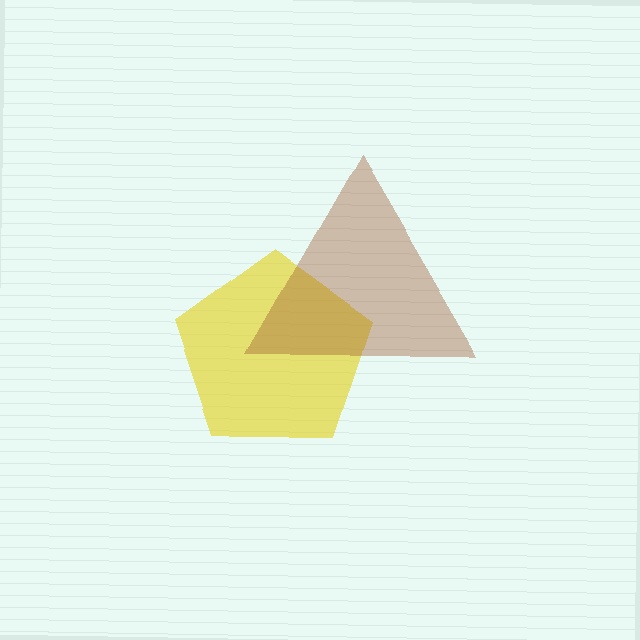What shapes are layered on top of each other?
The layered shapes are: a yellow pentagon, a brown triangle.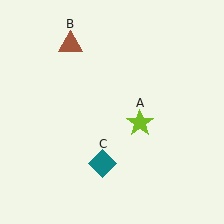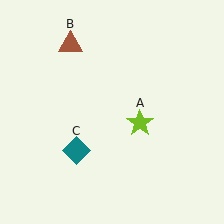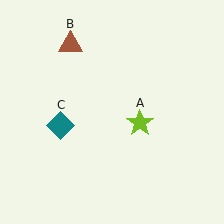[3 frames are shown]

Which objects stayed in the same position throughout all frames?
Lime star (object A) and brown triangle (object B) remained stationary.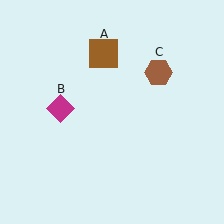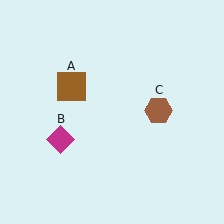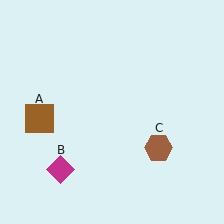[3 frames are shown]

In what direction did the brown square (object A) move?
The brown square (object A) moved down and to the left.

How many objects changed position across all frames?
3 objects changed position: brown square (object A), magenta diamond (object B), brown hexagon (object C).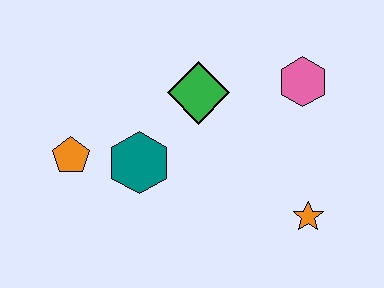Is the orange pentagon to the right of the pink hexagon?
No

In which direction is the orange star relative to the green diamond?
The orange star is below the green diamond.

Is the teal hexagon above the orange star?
Yes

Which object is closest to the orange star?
The pink hexagon is closest to the orange star.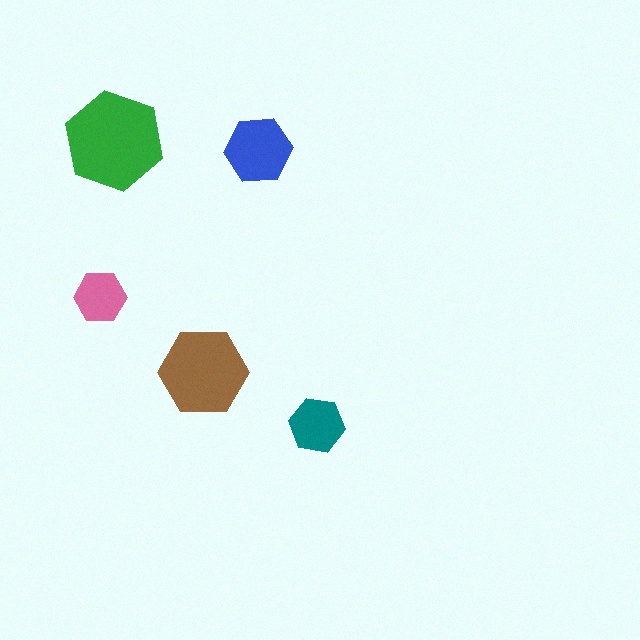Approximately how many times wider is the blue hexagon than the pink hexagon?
About 1.5 times wider.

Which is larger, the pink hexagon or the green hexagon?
The green one.